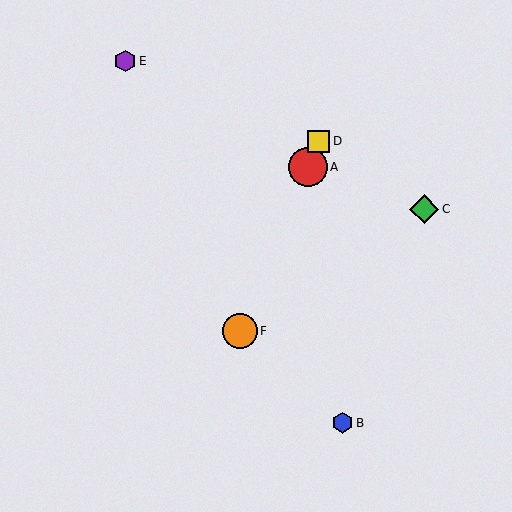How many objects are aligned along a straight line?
3 objects (A, D, F) are aligned along a straight line.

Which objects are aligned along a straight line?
Objects A, D, F are aligned along a straight line.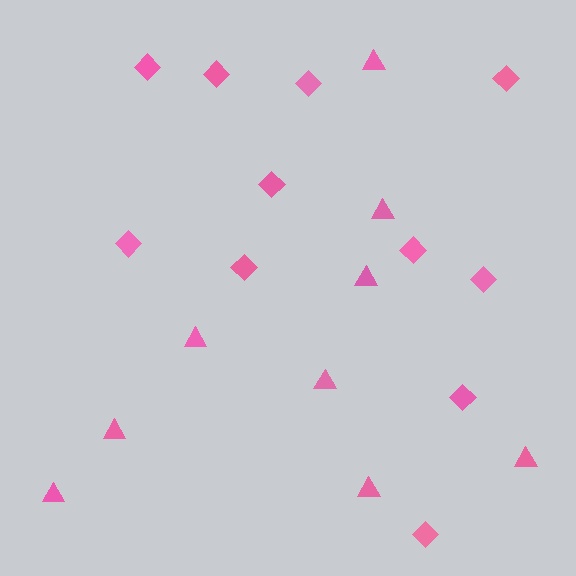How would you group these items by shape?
There are 2 groups: one group of diamonds (11) and one group of triangles (9).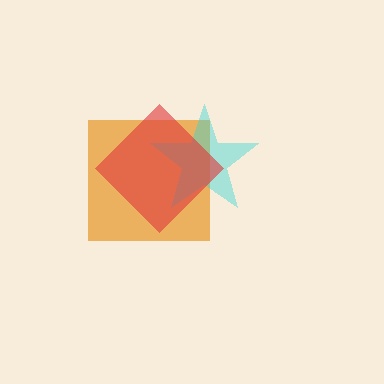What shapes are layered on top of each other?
The layered shapes are: an orange square, a cyan star, a red diamond.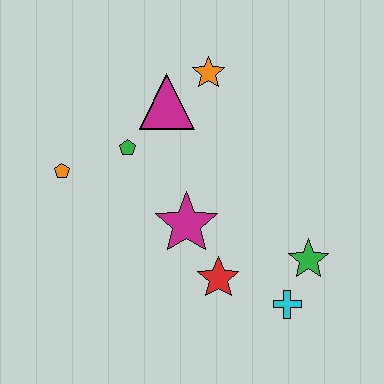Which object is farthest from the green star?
The orange pentagon is farthest from the green star.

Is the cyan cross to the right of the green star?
No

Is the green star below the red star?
No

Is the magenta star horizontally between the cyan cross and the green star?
No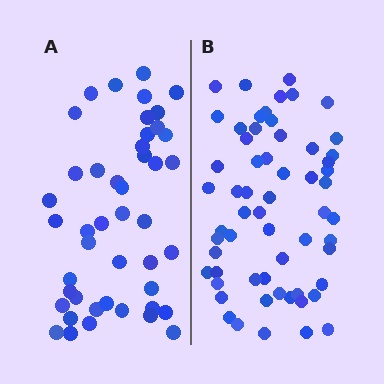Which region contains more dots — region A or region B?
Region B (the right region) has more dots.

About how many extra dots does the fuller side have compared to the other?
Region B has approximately 15 more dots than region A.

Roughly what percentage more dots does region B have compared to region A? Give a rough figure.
About 35% more.